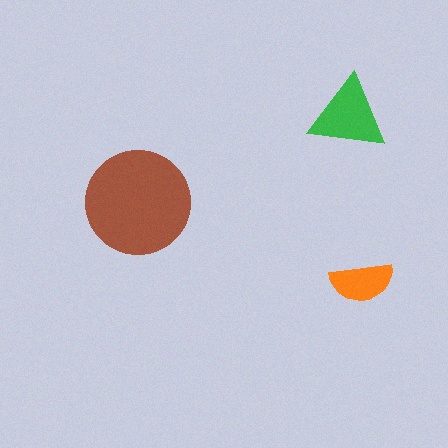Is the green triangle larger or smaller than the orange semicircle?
Larger.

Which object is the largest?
The brown circle.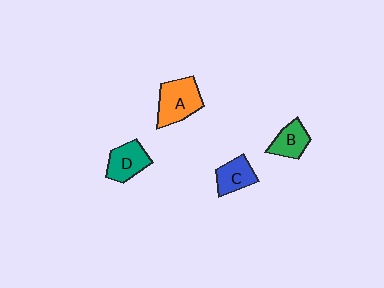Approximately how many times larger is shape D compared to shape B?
Approximately 1.2 times.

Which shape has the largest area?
Shape A (orange).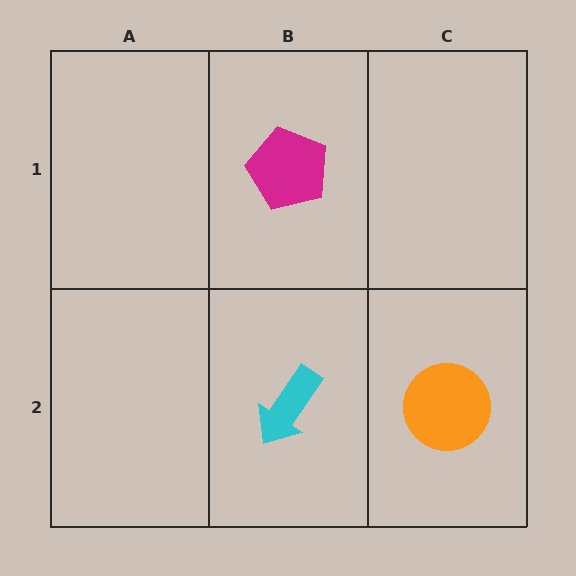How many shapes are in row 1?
1 shape.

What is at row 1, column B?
A magenta pentagon.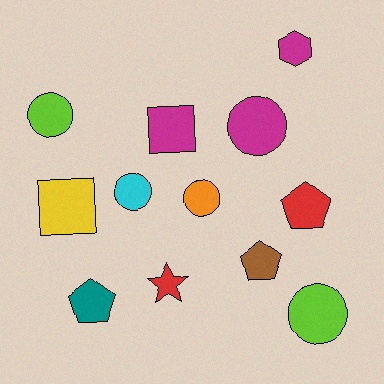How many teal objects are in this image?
There is 1 teal object.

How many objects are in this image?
There are 12 objects.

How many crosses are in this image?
There are no crosses.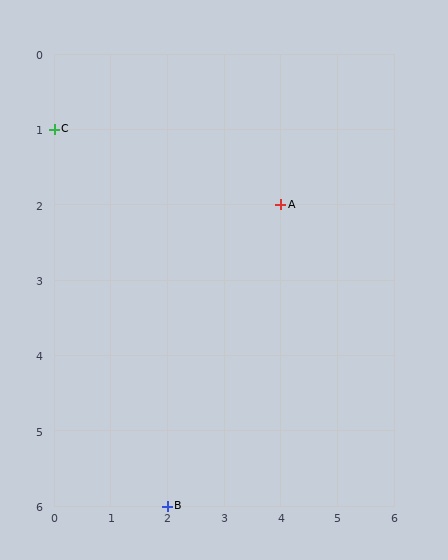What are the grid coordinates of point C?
Point C is at grid coordinates (0, 1).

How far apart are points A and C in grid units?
Points A and C are 4 columns and 1 row apart (about 4.1 grid units diagonally).